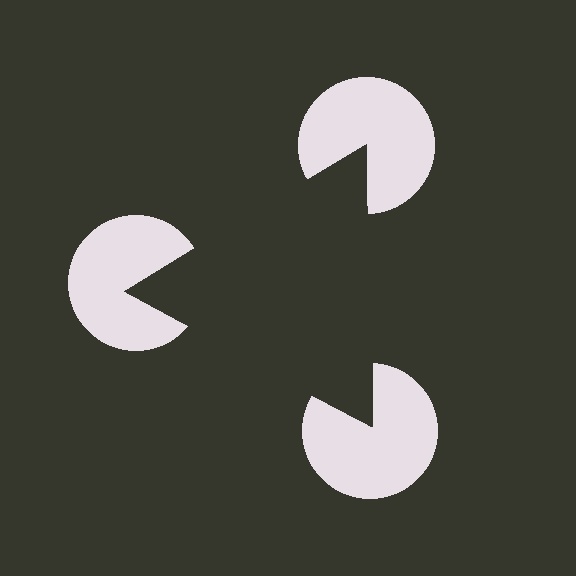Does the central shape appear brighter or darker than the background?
It typically appears slightly darker than the background, even though no actual brightness change is drawn.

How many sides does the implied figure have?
3 sides.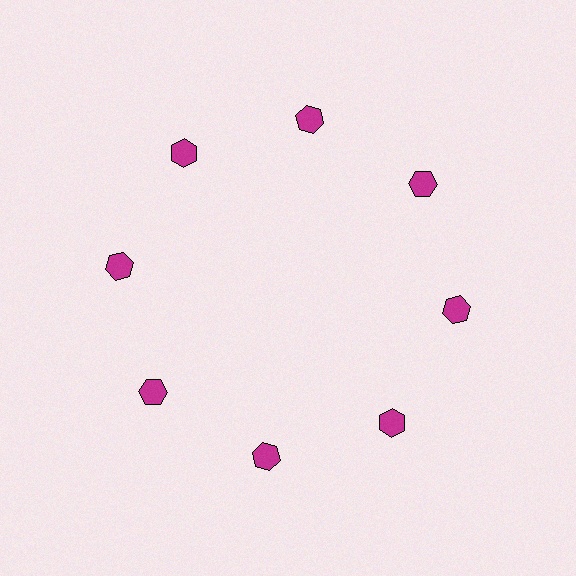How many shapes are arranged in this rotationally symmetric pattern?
There are 8 shapes, arranged in 8 groups of 1.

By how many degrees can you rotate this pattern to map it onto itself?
The pattern maps onto itself every 45 degrees of rotation.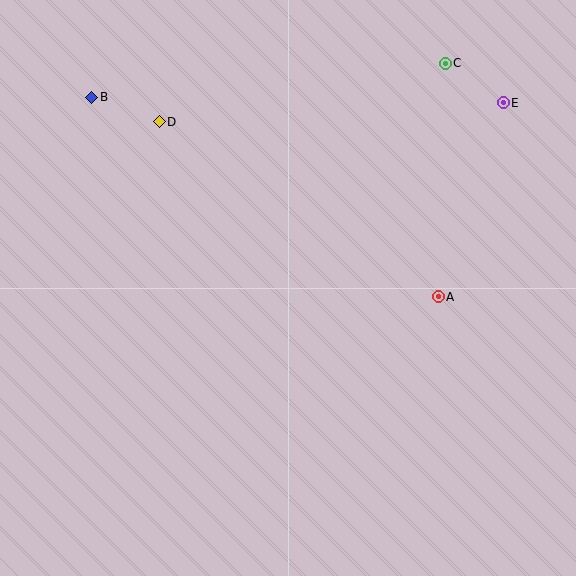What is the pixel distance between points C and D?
The distance between C and D is 292 pixels.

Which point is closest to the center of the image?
Point A at (438, 297) is closest to the center.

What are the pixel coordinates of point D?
Point D is at (159, 122).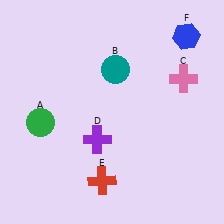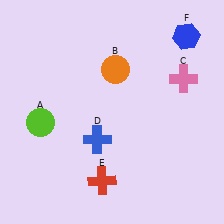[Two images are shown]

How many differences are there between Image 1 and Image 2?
There are 3 differences between the two images.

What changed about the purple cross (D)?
In Image 1, D is purple. In Image 2, it changed to blue.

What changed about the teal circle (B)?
In Image 1, B is teal. In Image 2, it changed to orange.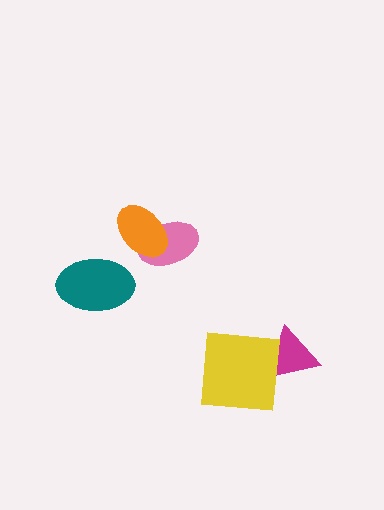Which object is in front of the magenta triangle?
The yellow square is in front of the magenta triangle.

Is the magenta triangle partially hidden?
Yes, it is partially covered by another shape.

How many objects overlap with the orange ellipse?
1 object overlaps with the orange ellipse.